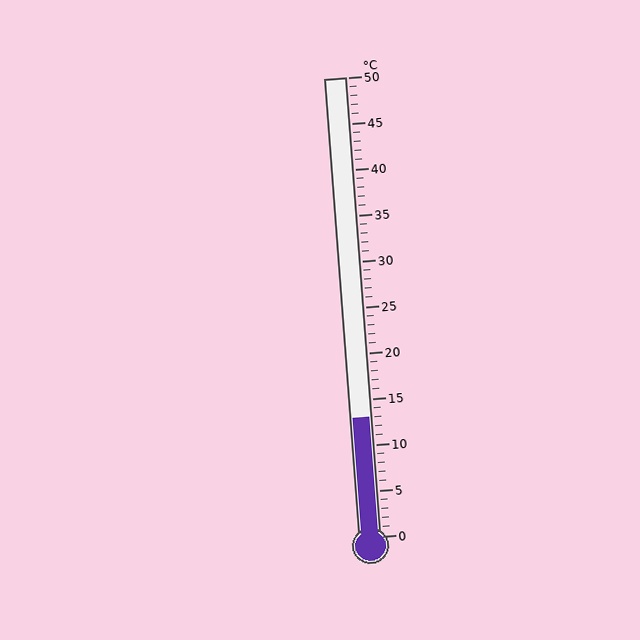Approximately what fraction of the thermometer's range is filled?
The thermometer is filled to approximately 25% of its range.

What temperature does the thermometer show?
The thermometer shows approximately 13°C.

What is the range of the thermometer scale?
The thermometer scale ranges from 0°C to 50°C.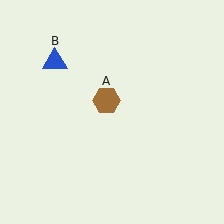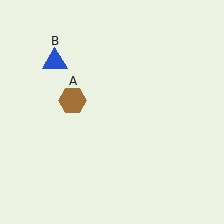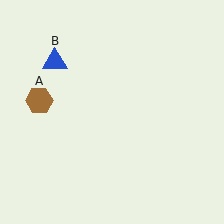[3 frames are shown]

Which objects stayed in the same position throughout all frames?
Blue triangle (object B) remained stationary.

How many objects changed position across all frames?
1 object changed position: brown hexagon (object A).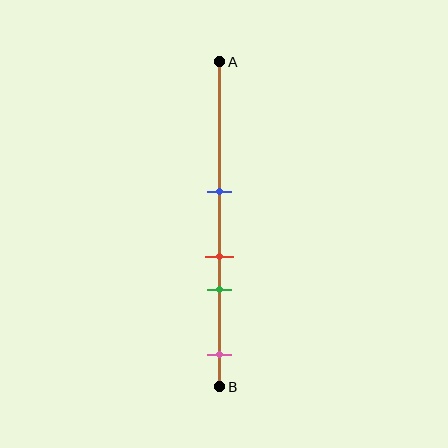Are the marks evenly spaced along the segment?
No, the marks are not evenly spaced.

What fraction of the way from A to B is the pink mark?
The pink mark is approximately 90% (0.9) of the way from A to B.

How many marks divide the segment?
There are 4 marks dividing the segment.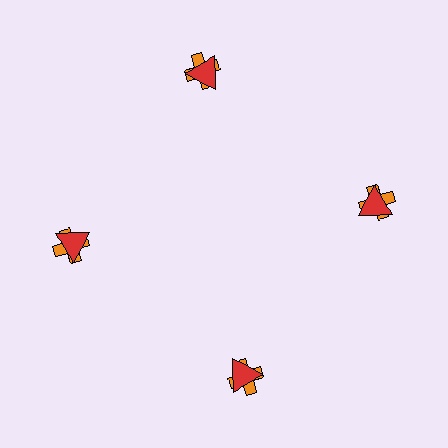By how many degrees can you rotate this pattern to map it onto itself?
The pattern maps onto itself every 90 degrees of rotation.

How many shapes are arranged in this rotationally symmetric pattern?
There are 8 shapes, arranged in 4 groups of 2.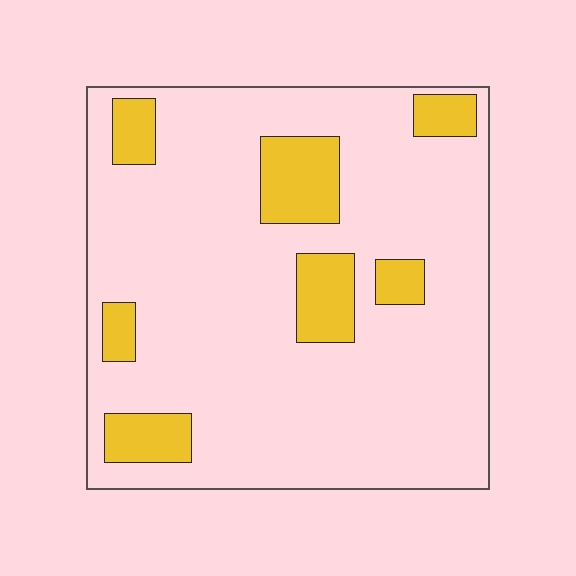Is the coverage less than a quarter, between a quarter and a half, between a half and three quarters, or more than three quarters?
Less than a quarter.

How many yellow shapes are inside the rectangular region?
7.